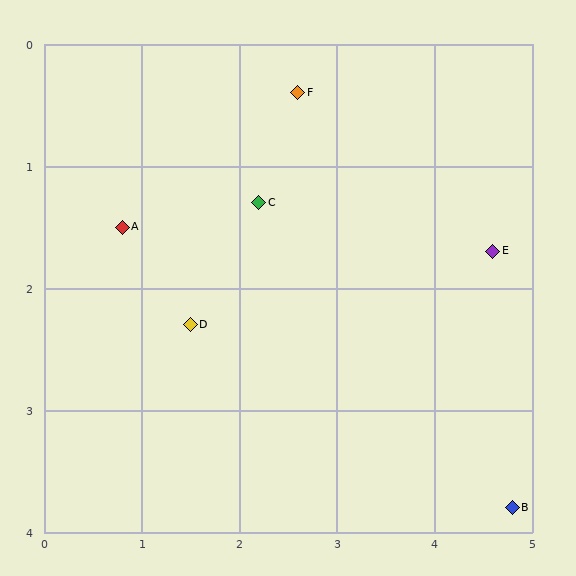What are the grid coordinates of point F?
Point F is at approximately (2.6, 0.4).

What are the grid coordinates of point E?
Point E is at approximately (4.6, 1.7).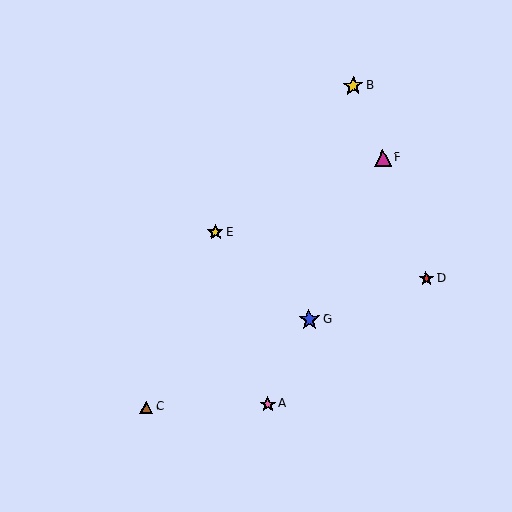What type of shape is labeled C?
Shape C is a brown triangle.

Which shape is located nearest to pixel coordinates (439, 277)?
The red star (labeled D) at (426, 278) is nearest to that location.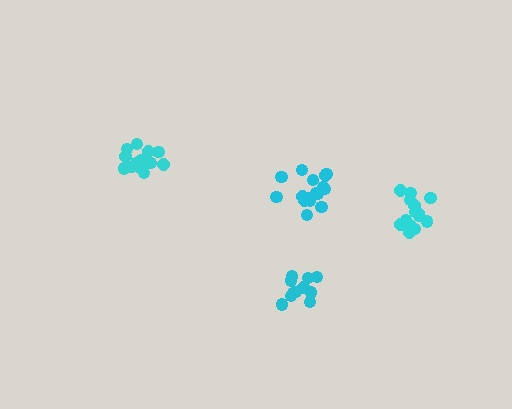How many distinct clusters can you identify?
There are 4 distinct clusters.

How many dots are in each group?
Group 1: 11 dots, Group 2: 14 dots, Group 3: 16 dots, Group 4: 14 dots (55 total).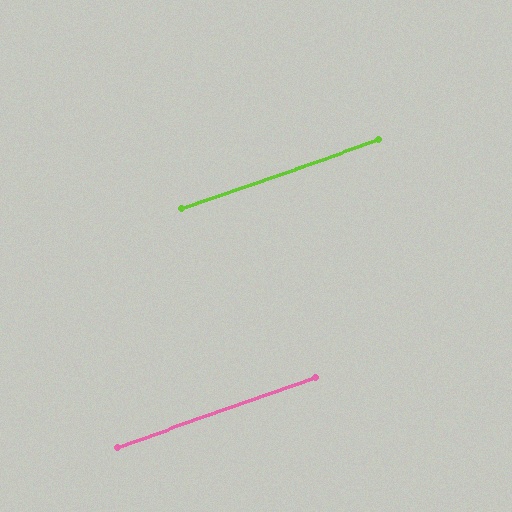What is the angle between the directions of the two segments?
Approximately 0 degrees.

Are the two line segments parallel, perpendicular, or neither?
Parallel — their directions differ by only 0.1°.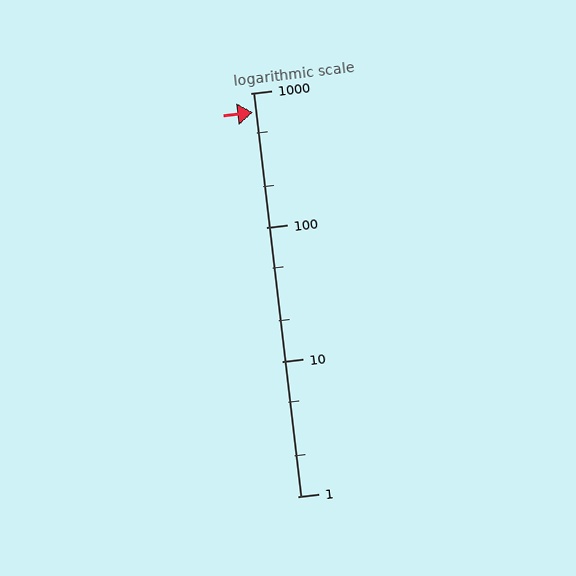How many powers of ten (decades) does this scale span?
The scale spans 3 decades, from 1 to 1000.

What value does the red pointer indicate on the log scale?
The pointer indicates approximately 720.